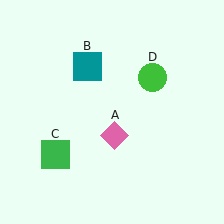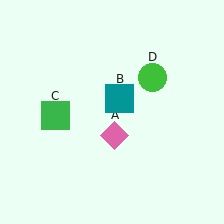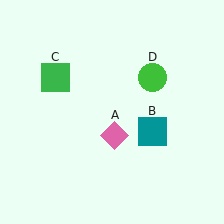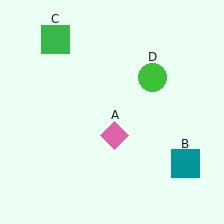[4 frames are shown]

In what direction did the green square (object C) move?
The green square (object C) moved up.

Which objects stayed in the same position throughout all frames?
Pink diamond (object A) and green circle (object D) remained stationary.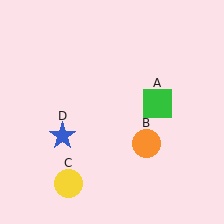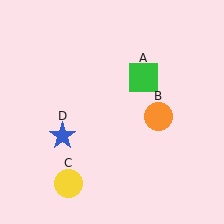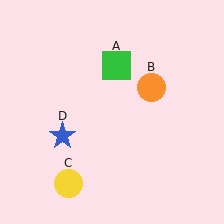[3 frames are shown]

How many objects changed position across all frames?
2 objects changed position: green square (object A), orange circle (object B).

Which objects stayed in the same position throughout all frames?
Yellow circle (object C) and blue star (object D) remained stationary.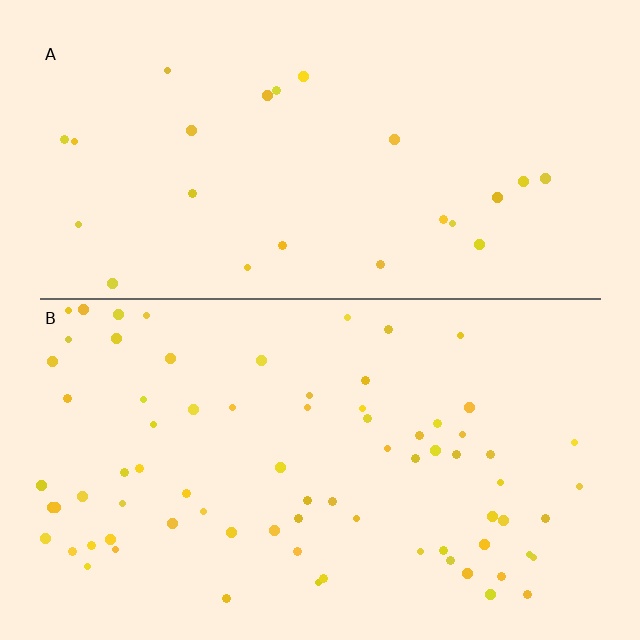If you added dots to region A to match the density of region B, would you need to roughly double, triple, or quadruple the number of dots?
Approximately triple.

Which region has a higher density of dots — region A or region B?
B (the bottom).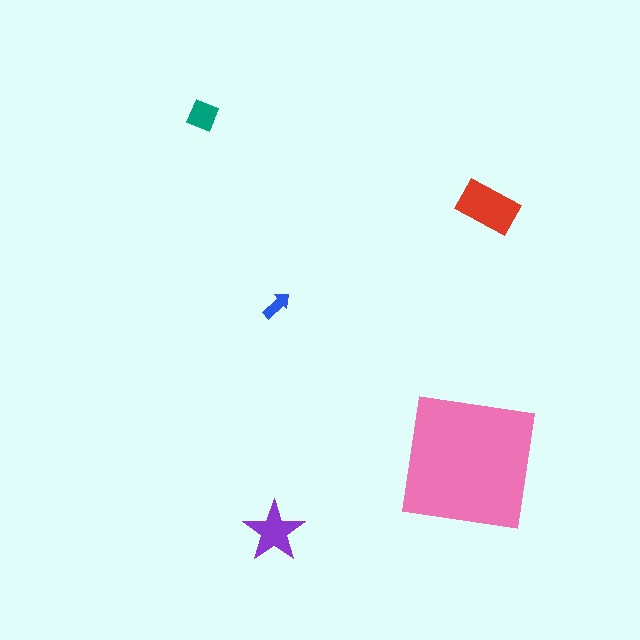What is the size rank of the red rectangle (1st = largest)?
2nd.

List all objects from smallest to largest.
The blue arrow, the teal diamond, the purple star, the red rectangle, the pink square.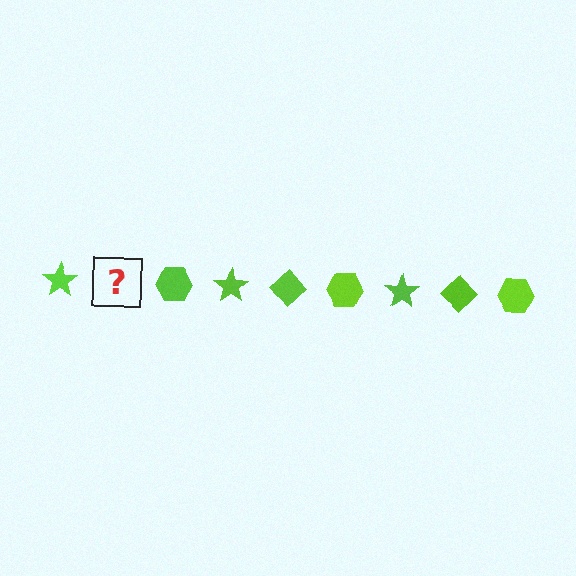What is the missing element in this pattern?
The missing element is a lime diamond.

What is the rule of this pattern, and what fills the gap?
The rule is that the pattern cycles through star, diamond, hexagon shapes in lime. The gap should be filled with a lime diamond.